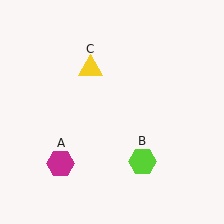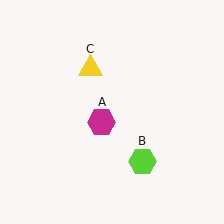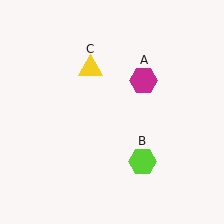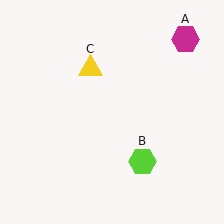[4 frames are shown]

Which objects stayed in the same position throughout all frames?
Lime hexagon (object B) and yellow triangle (object C) remained stationary.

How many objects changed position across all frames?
1 object changed position: magenta hexagon (object A).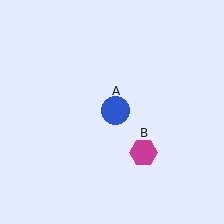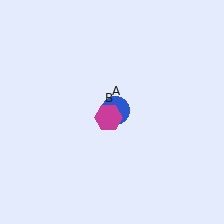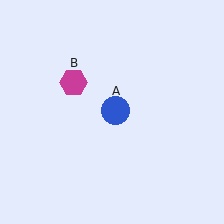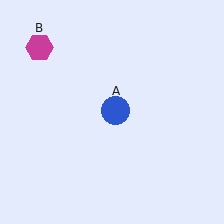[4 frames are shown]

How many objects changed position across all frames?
1 object changed position: magenta hexagon (object B).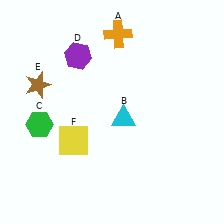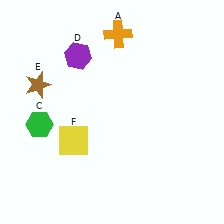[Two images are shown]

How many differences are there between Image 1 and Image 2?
There is 1 difference between the two images.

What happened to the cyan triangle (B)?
The cyan triangle (B) was removed in Image 2. It was in the bottom-right area of Image 1.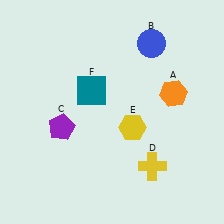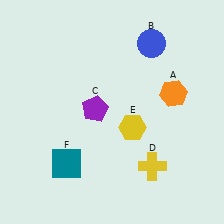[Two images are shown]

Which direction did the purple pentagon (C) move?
The purple pentagon (C) moved right.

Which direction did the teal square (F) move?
The teal square (F) moved down.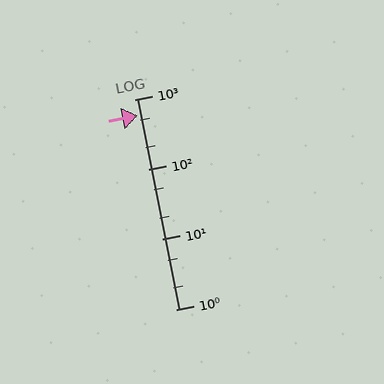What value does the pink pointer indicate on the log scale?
The pointer indicates approximately 590.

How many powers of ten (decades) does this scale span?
The scale spans 3 decades, from 1 to 1000.